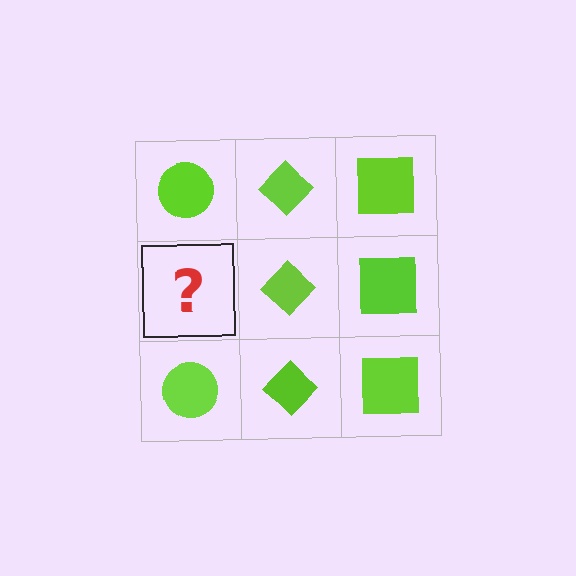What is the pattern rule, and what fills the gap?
The rule is that each column has a consistent shape. The gap should be filled with a lime circle.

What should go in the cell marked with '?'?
The missing cell should contain a lime circle.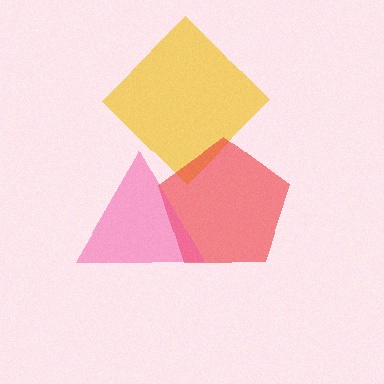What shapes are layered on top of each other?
The layered shapes are: a yellow diamond, a red pentagon, a pink triangle.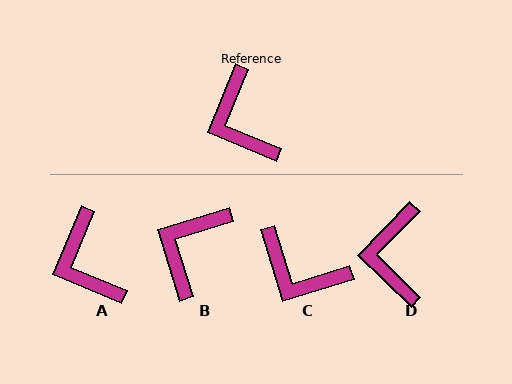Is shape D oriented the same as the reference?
No, it is off by about 22 degrees.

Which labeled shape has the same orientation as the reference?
A.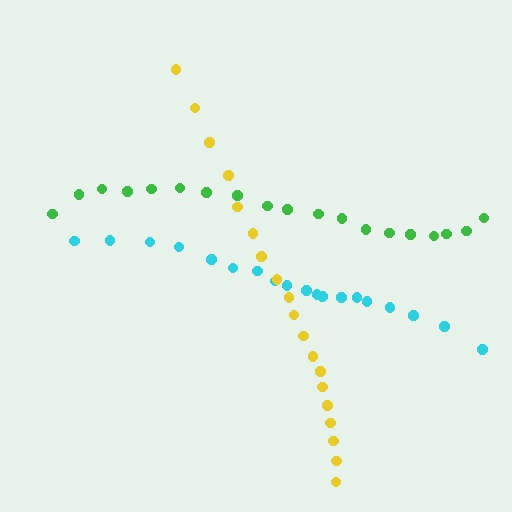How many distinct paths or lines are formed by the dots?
There are 3 distinct paths.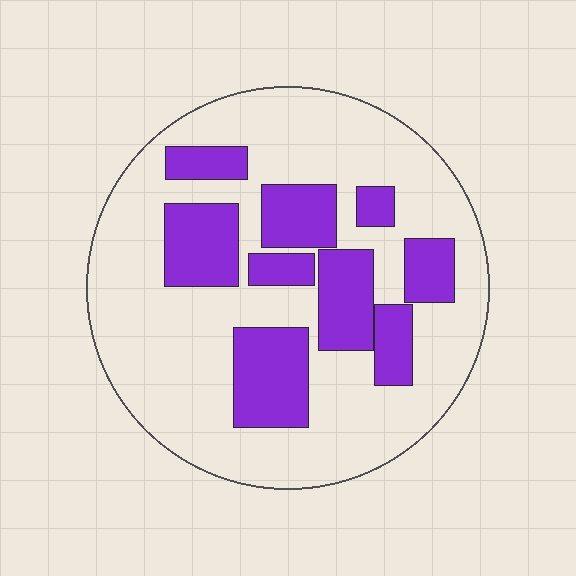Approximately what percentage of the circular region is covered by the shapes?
Approximately 30%.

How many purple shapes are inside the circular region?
9.